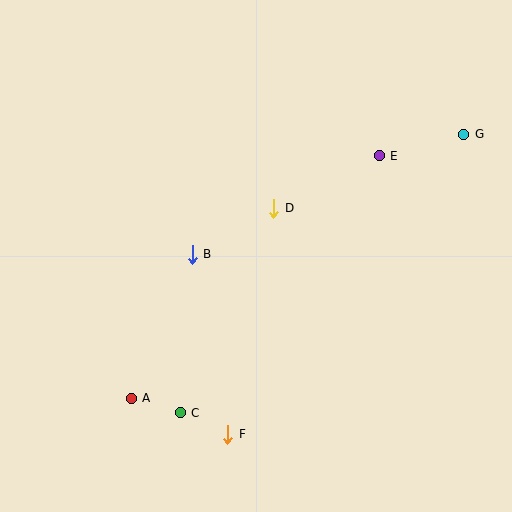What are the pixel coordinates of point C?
Point C is at (180, 413).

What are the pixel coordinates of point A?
Point A is at (131, 398).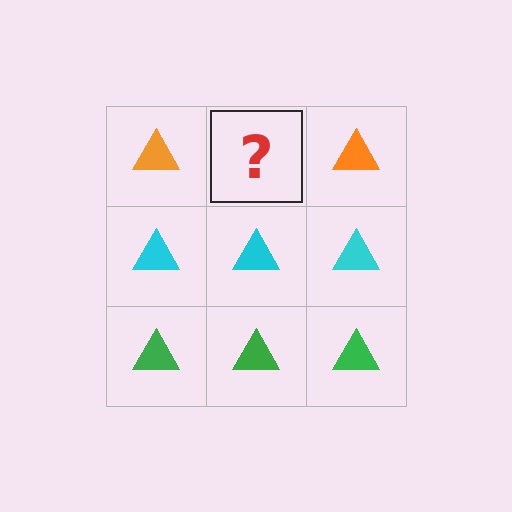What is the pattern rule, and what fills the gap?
The rule is that each row has a consistent color. The gap should be filled with an orange triangle.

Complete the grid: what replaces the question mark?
The question mark should be replaced with an orange triangle.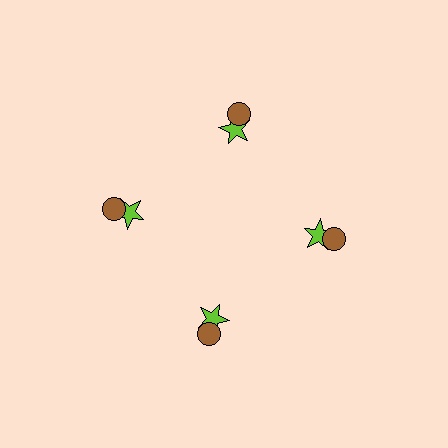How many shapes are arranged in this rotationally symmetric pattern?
There are 8 shapes, arranged in 4 groups of 2.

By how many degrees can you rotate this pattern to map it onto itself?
The pattern maps onto itself every 90 degrees of rotation.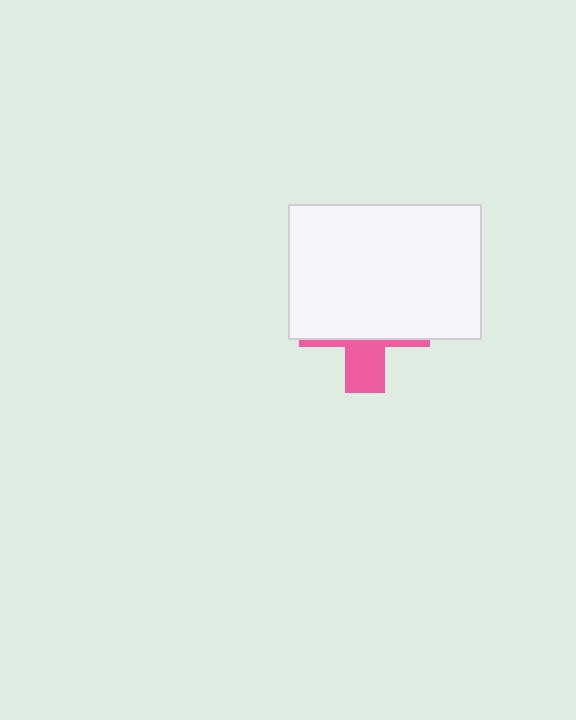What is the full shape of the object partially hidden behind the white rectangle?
The partially hidden object is a pink cross.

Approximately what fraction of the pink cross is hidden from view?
Roughly 68% of the pink cross is hidden behind the white rectangle.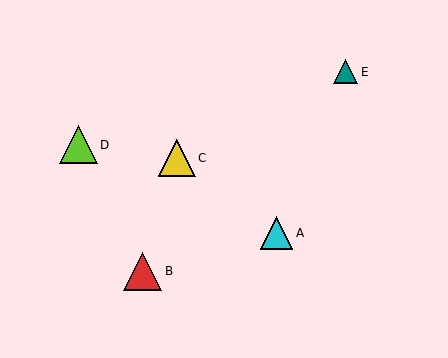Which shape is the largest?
The lime triangle (labeled D) is the largest.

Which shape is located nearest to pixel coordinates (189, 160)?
The yellow triangle (labeled C) at (177, 158) is nearest to that location.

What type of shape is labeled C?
Shape C is a yellow triangle.